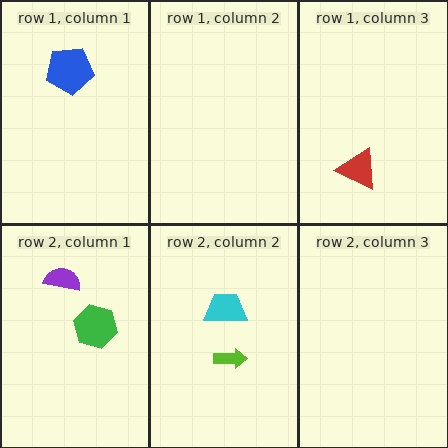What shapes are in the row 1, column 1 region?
The blue pentagon.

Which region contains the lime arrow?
The row 2, column 2 region.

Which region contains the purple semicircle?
The row 2, column 1 region.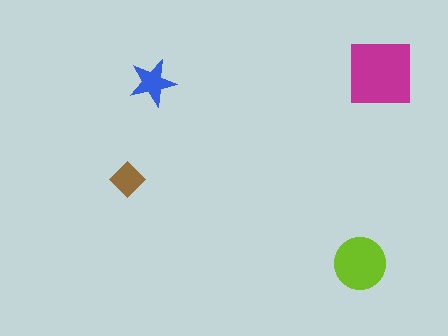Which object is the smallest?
The brown diamond.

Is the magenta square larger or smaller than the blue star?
Larger.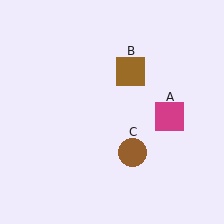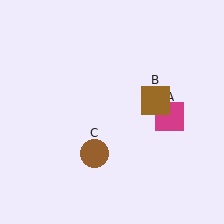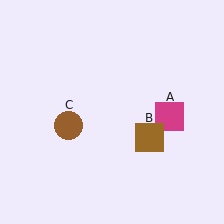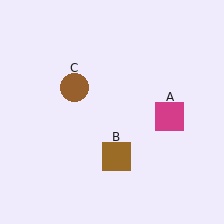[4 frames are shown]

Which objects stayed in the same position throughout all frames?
Magenta square (object A) remained stationary.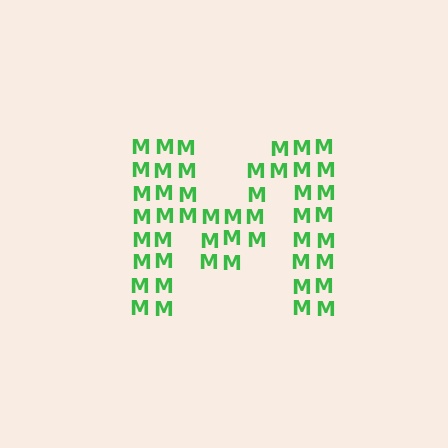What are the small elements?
The small elements are letter M's.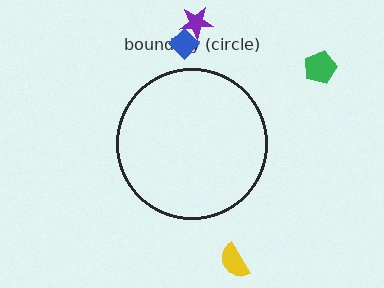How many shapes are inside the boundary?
0 inside, 4 outside.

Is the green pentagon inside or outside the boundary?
Outside.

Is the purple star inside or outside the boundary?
Outside.